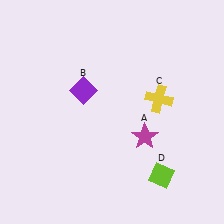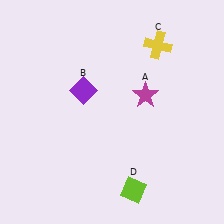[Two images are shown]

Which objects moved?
The objects that moved are: the magenta star (A), the yellow cross (C), the lime diamond (D).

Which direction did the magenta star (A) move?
The magenta star (A) moved up.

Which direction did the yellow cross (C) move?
The yellow cross (C) moved up.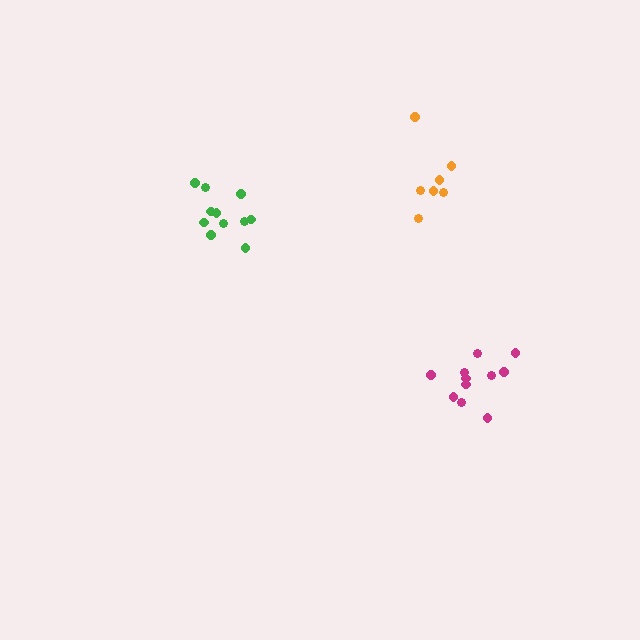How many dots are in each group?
Group 1: 7 dots, Group 2: 11 dots, Group 3: 11 dots (29 total).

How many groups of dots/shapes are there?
There are 3 groups.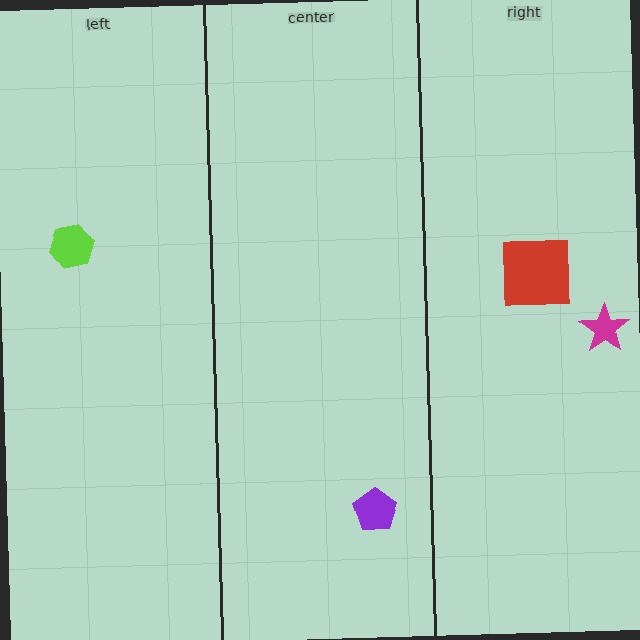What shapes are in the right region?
The red square, the magenta star.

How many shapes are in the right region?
2.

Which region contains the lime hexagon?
The left region.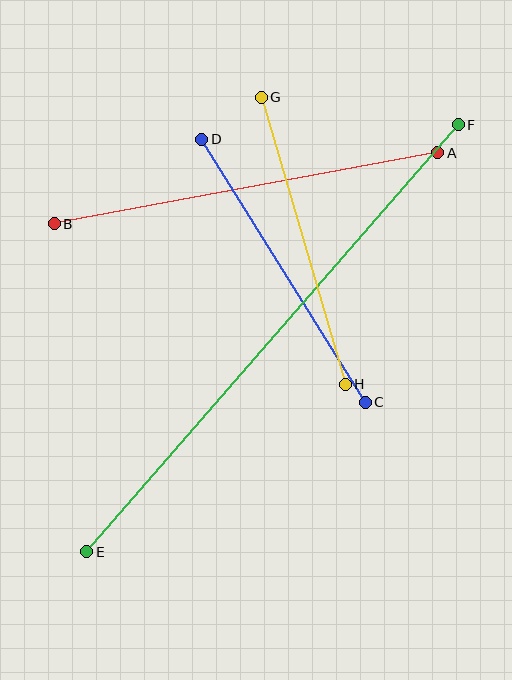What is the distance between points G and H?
The distance is approximately 299 pixels.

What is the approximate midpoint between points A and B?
The midpoint is at approximately (246, 188) pixels.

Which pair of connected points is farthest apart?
Points E and F are farthest apart.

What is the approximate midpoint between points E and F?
The midpoint is at approximately (273, 338) pixels.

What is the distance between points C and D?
The distance is approximately 310 pixels.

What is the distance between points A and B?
The distance is approximately 390 pixels.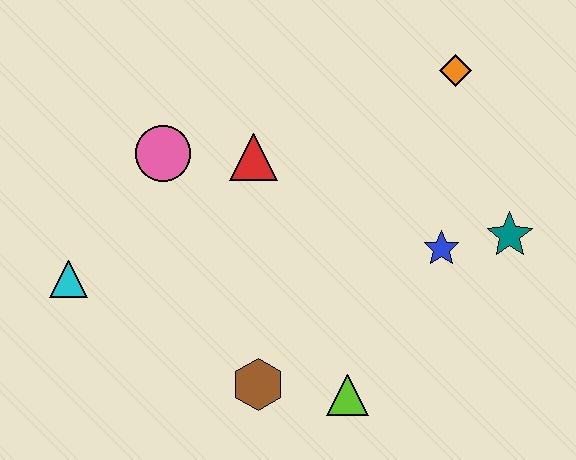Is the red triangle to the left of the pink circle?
No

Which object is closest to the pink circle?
The red triangle is closest to the pink circle.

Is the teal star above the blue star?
Yes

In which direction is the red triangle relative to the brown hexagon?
The red triangle is above the brown hexagon.